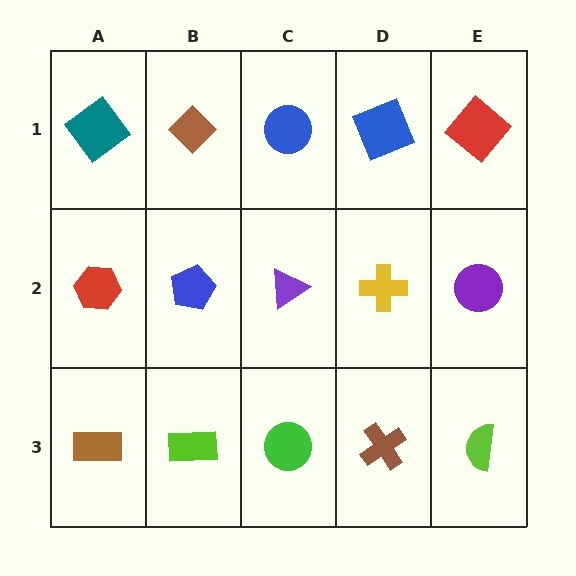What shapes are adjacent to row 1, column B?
A blue pentagon (row 2, column B), a teal diamond (row 1, column A), a blue circle (row 1, column C).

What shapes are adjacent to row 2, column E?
A red diamond (row 1, column E), a lime semicircle (row 3, column E), a yellow cross (row 2, column D).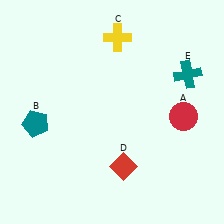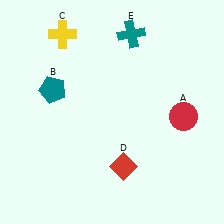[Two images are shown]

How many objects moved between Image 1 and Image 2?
3 objects moved between the two images.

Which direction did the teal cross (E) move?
The teal cross (E) moved left.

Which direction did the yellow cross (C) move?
The yellow cross (C) moved left.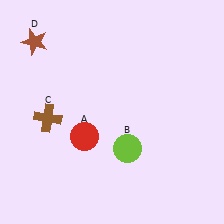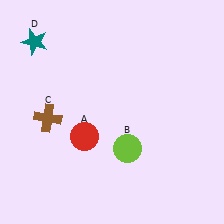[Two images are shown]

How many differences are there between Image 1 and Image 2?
There is 1 difference between the two images.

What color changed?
The star (D) changed from brown in Image 1 to teal in Image 2.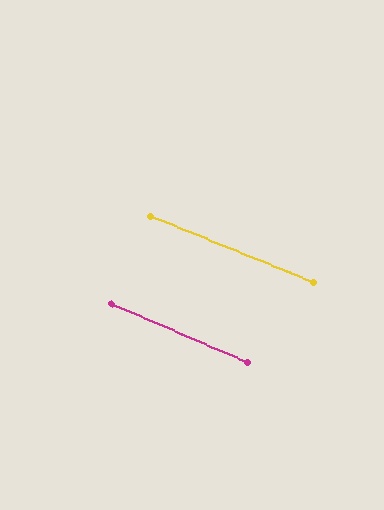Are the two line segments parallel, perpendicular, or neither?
Parallel — their directions differ by only 1.1°.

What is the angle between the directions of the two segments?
Approximately 1 degree.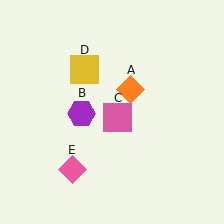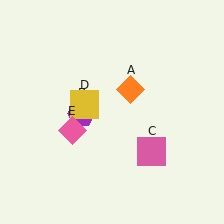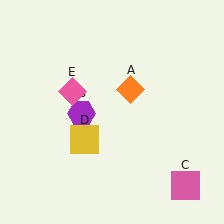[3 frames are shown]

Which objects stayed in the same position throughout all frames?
Orange diamond (object A) and purple hexagon (object B) remained stationary.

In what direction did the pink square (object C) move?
The pink square (object C) moved down and to the right.